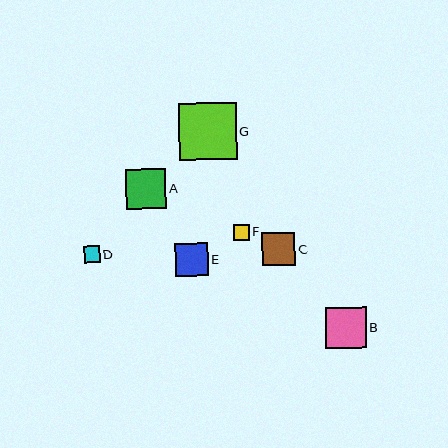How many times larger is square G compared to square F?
Square G is approximately 3.7 times the size of square F.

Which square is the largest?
Square G is the largest with a size of approximately 57 pixels.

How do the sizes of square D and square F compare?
Square D and square F are approximately the same size.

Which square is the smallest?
Square F is the smallest with a size of approximately 15 pixels.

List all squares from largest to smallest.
From largest to smallest: G, B, A, C, E, D, F.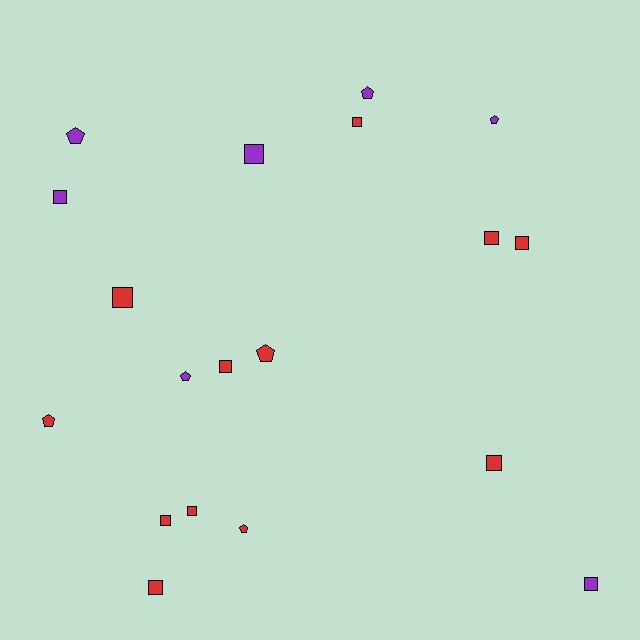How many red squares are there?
There are 9 red squares.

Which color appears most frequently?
Red, with 12 objects.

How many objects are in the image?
There are 19 objects.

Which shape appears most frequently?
Square, with 12 objects.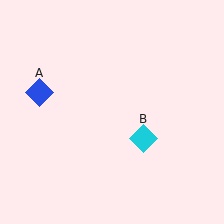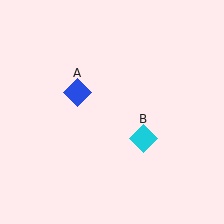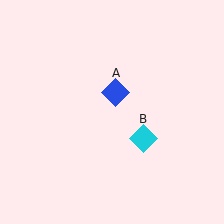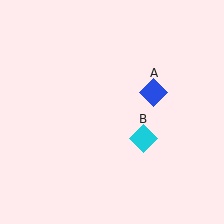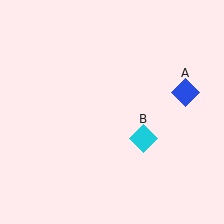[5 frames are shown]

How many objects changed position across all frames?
1 object changed position: blue diamond (object A).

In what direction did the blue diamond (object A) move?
The blue diamond (object A) moved right.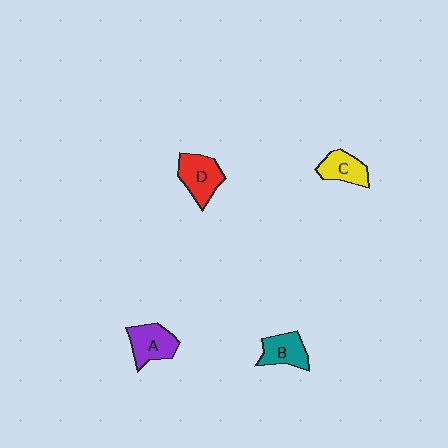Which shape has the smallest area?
Shape C (yellow).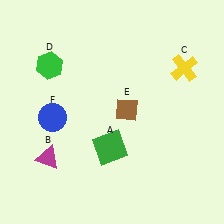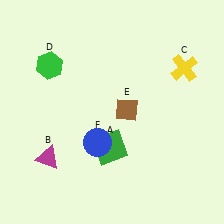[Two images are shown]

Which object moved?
The blue circle (F) moved right.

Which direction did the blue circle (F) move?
The blue circle (F) moved right.